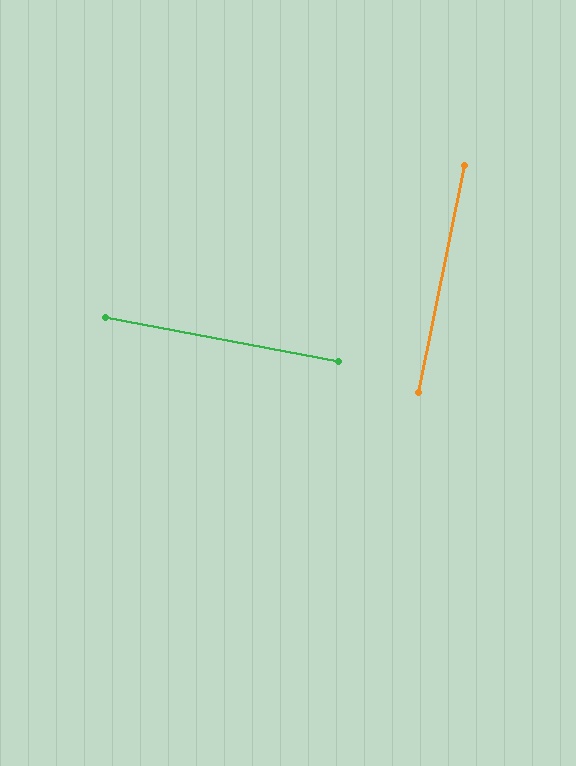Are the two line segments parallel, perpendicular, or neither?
Perpendicular — they meet at approximately 89°.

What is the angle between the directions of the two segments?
Approximately 89 degrees.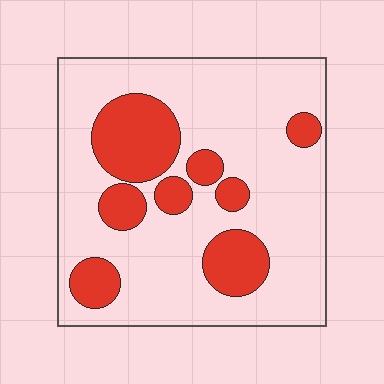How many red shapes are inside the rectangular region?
8.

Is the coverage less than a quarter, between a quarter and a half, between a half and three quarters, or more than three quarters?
Less than a quarter.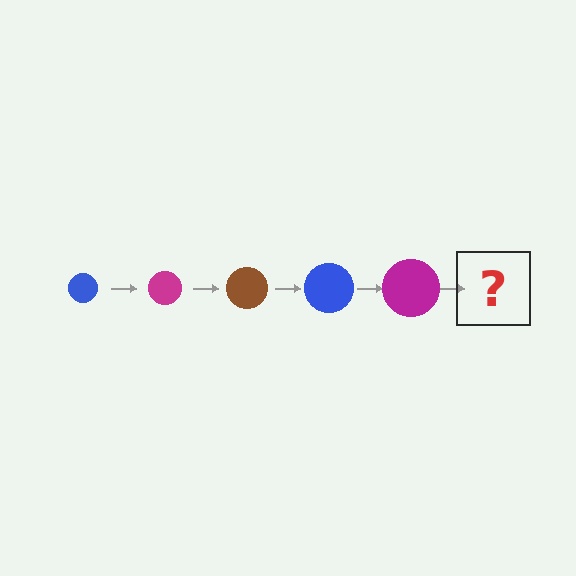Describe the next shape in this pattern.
It should be a brown circle, larger than the previous one.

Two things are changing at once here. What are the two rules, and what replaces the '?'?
The two rules are that the circle grows larger each step and the color cycles through blue, magenta, and brown. The '?' should be a brown circle, larger than the previous one.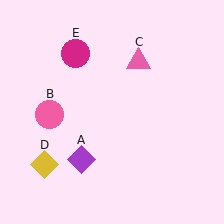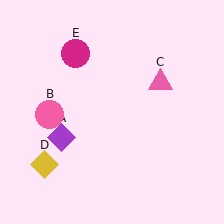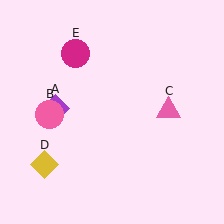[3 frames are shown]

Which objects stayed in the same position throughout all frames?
Pink circle (object B) and yellow diamond (object D) and magenta circle (object E) remained stationary.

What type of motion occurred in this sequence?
The purple diamond (object A), pink triangle (object C) rotated clockwise around the center of the scene.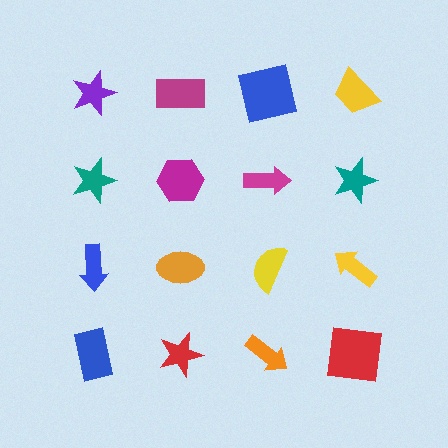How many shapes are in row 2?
4 shapes.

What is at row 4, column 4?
A red square.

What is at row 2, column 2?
A magenta hexagon.